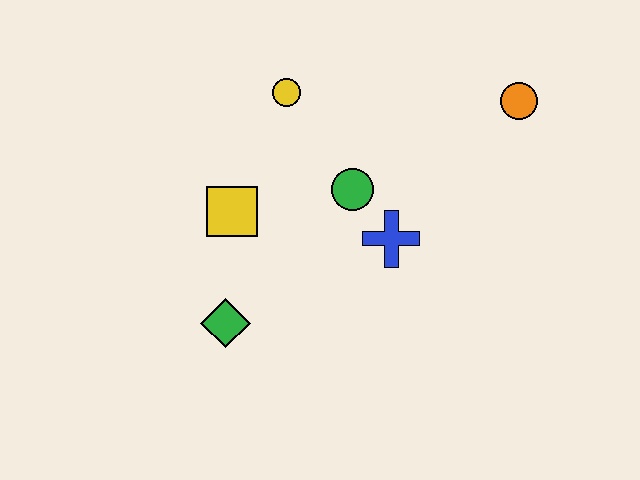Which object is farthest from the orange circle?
The green diamond is farthest from the orange circle.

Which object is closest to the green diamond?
The yellow square is closest to the green diamond.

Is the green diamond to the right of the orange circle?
No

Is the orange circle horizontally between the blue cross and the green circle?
No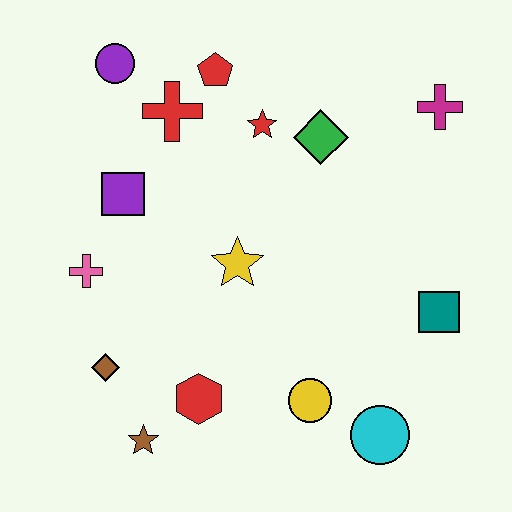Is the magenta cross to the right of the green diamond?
Yes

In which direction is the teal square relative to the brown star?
The teal square is to the right of the brown star.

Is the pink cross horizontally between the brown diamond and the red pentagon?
No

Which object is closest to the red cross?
The red pentagon is closest to the red cross.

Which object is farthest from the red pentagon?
The cyan circle is farthest from the red pentagon.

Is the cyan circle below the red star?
Yes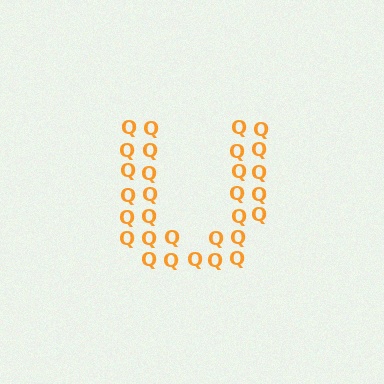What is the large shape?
The large shape is the letter U.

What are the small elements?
The small elements are letter Q's.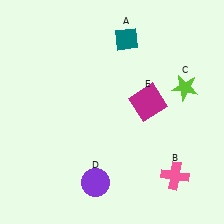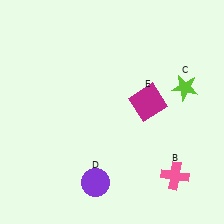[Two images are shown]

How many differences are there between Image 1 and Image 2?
There is 1 difference between the two images.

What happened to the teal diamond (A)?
The teal diamond (A) was removed in Image 2. It was in the top-right area of Image 1.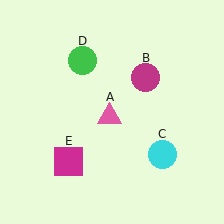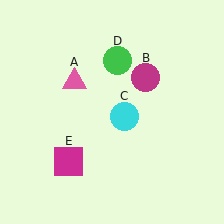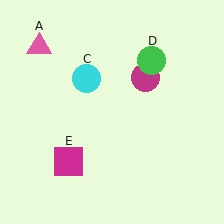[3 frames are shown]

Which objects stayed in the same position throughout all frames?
Magenta circle (object B) and magenta square (object E) remained stationary.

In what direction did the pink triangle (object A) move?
The pink triangle (object A) moved up and to the left.